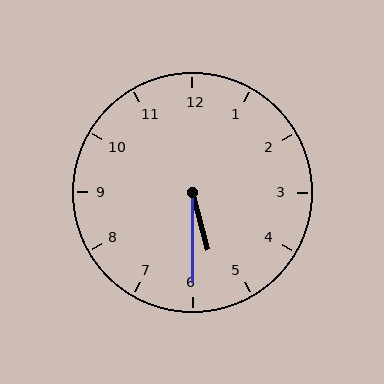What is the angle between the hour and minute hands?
Approximately 15 degrees.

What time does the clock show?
5:30.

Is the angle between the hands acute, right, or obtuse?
It is acute.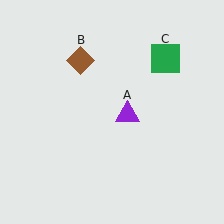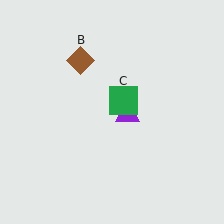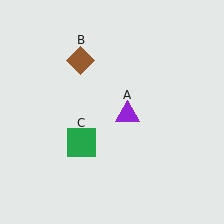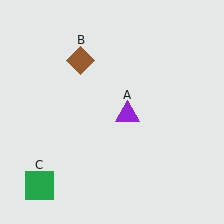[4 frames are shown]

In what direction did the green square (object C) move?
The green square (object C) moved down and to the left.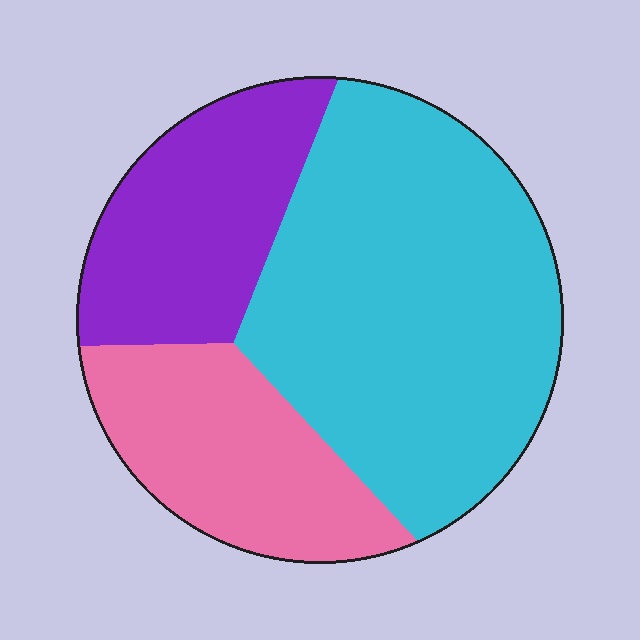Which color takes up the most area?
Cyan, at roughly 55%.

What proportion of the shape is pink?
Pink covers roughly 25% of the shape.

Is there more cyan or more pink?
Cyan.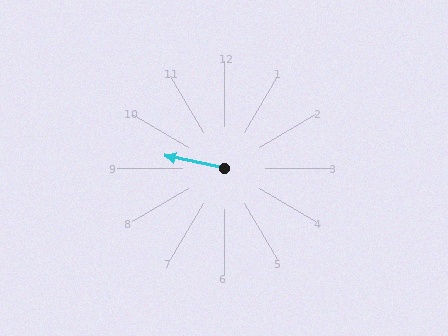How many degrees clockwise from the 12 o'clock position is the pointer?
Approximately 282 degrees.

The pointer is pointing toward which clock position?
Roughly 9 o'clock.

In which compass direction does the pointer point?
West.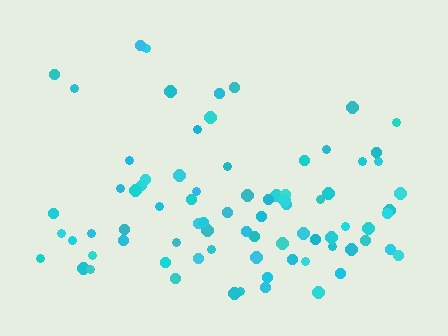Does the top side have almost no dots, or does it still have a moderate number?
Still a moderate number, just noticeably fewer than the bottom.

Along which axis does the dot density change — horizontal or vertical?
Vertical.